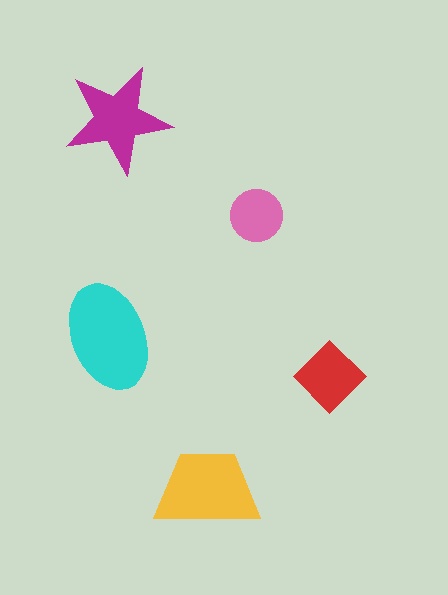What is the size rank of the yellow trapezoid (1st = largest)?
2nd.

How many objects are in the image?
There are 5 objects in the image.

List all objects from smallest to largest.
The pink circle, the red diamond, the magenta star, the yellow trapezoid, the cyan ellipse.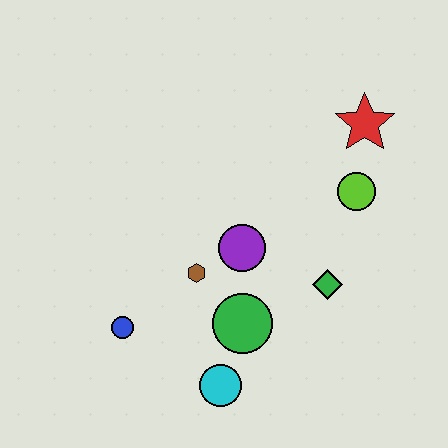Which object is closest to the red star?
The lime circle is closest to the red star.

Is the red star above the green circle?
Yes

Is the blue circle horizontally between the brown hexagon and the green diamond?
No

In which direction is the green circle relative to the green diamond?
The green circle is to the left of the green diamond.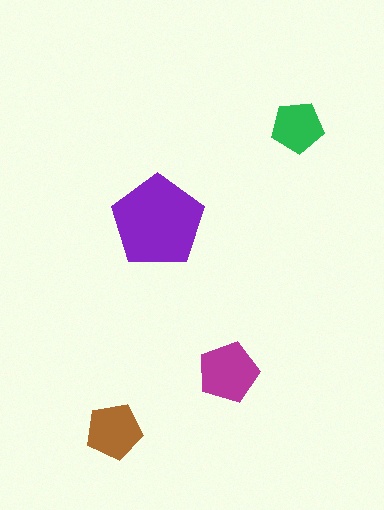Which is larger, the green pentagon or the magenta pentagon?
The magenta one.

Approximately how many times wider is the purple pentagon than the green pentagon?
About 2 times wider.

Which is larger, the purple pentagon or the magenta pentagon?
The purple one.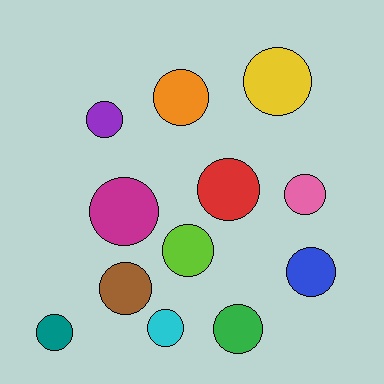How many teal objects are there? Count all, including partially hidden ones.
There is 1 teal object.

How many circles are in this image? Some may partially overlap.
There are 12 circles.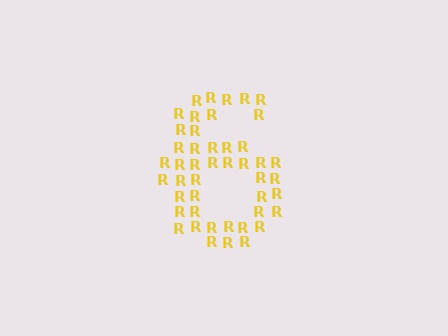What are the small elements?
The small elements are letter R's.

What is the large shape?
The large shape is the digit 6.